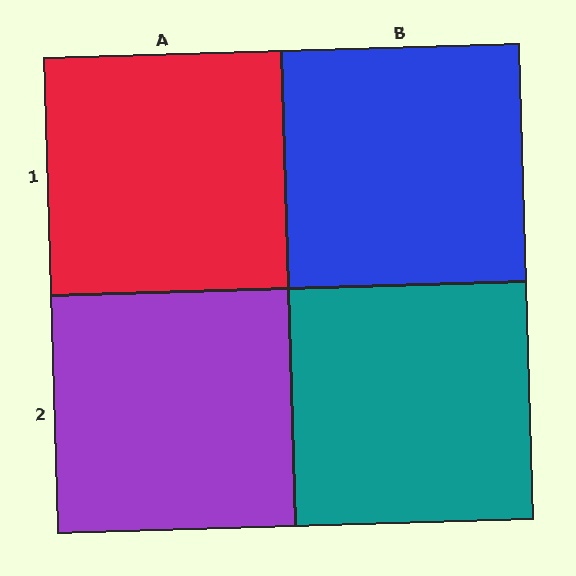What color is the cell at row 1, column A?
Red.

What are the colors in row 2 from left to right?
Purple, teal.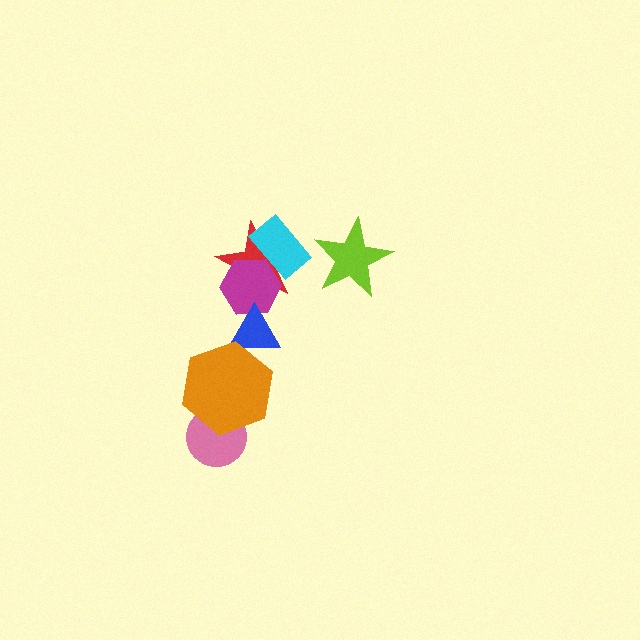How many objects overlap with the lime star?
0 objects overlap with the lime star.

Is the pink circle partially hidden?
Yes, it is partially covered by another shape.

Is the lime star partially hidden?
No, no other shape covers it.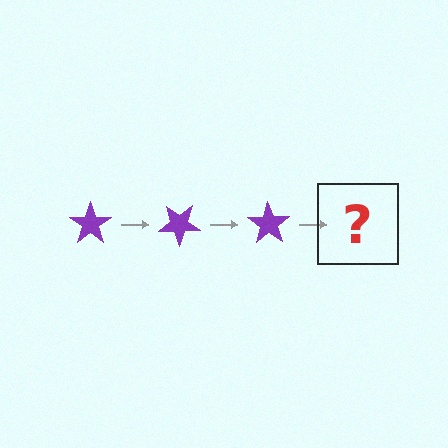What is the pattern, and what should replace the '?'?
The pattern is that the star rotates 35 degrees each step. The '?' should be a purple star rotated 105 degrees.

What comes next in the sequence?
The next element should be a purple star rotated 105 degrees.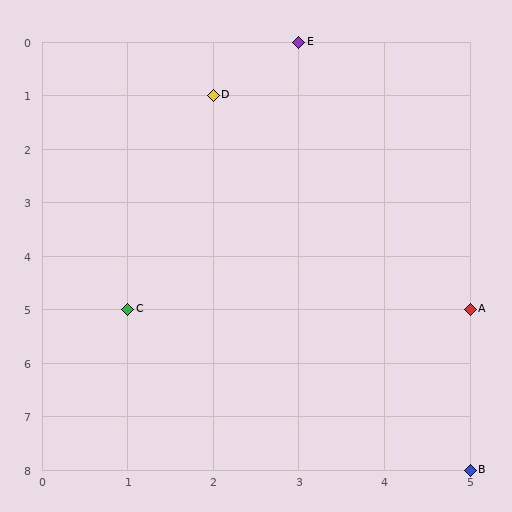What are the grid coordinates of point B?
Point B is at grid coordinates (5, 8).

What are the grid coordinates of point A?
Point A is at grid coordinates (5, 5).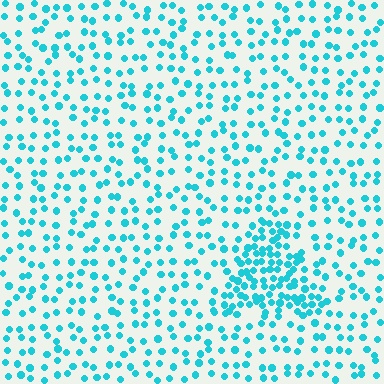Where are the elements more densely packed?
The elements are more densely packed inside the triangle boundary.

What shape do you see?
I see a triangle.